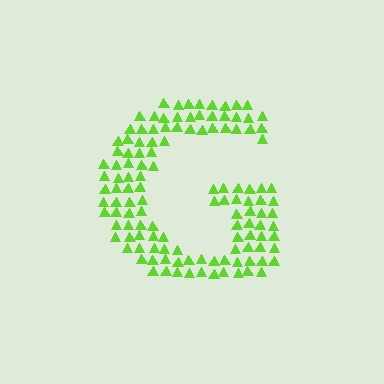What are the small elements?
The small elements are triangles.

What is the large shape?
The large shape is the letter G.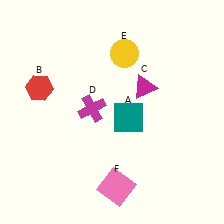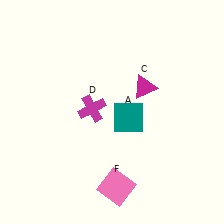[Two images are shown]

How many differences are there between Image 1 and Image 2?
There are 2 differences between the two images.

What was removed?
The yellow circle (E), the red hexagon (B) were removed in Image 2.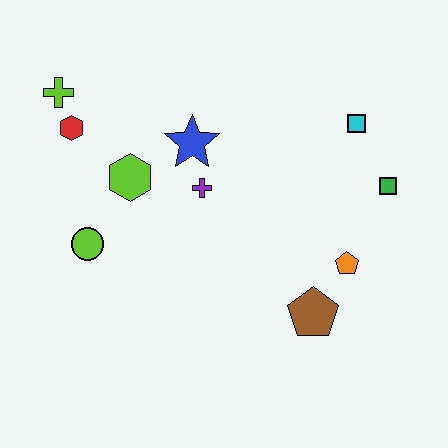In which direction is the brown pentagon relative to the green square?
The brown pentagon is below the green square.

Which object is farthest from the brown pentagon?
The lime cross is farthest from the brown pentagon.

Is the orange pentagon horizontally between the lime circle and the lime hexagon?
No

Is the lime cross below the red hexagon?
No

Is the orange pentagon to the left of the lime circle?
No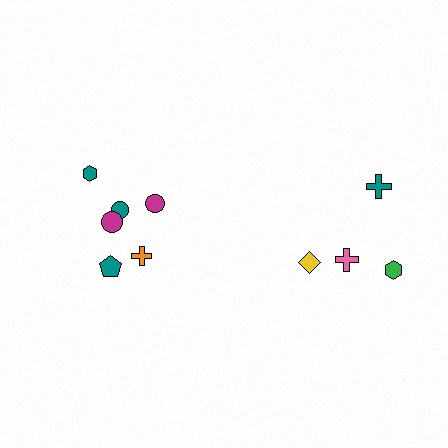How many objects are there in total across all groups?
There are 10 objects.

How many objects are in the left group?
There are 6 objects.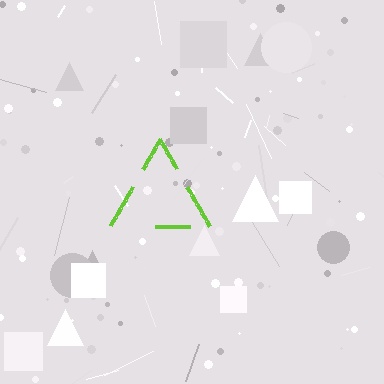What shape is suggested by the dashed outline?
The dashed outline suggests a triangle.